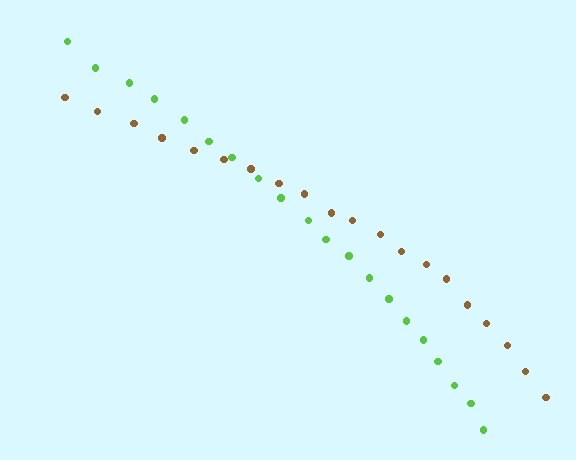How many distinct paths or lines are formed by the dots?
There are 2 distinct paths.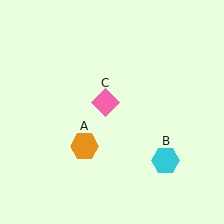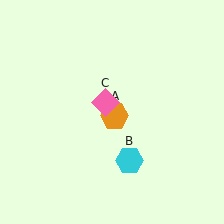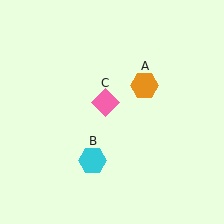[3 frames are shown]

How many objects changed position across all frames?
2 objects changed position: orange hexagon (object A), cyan hexagon (object B).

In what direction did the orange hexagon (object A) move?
The orange hexagon (object A) moved up and to the right.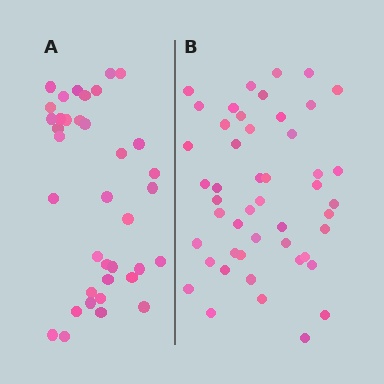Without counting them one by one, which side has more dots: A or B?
Region B (the right region) has more dots.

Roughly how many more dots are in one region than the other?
Region B has roughly 12 or so more dots than region A.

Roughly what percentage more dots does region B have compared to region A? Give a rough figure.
About 30% more.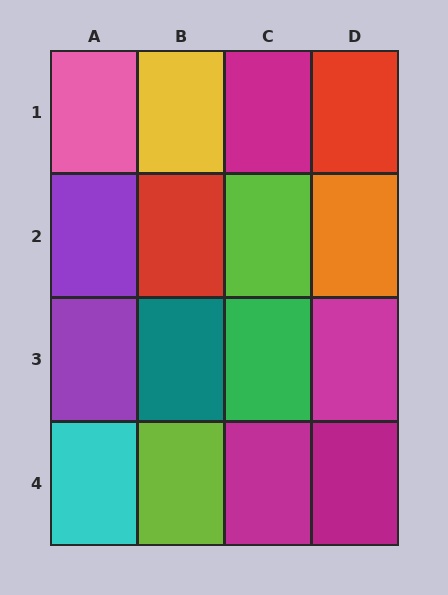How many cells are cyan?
1 cell is cyan.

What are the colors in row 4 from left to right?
Cyan, lime, magenta, magenta.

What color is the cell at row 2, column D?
Orange.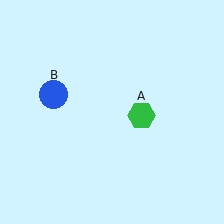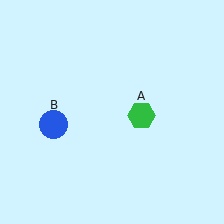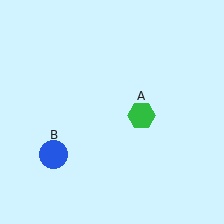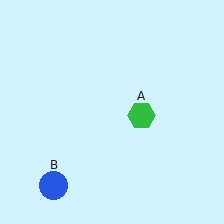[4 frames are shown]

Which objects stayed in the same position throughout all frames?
Green hexagon (object A) remained stationary.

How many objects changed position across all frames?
1 object changed position: blue circle (object B).